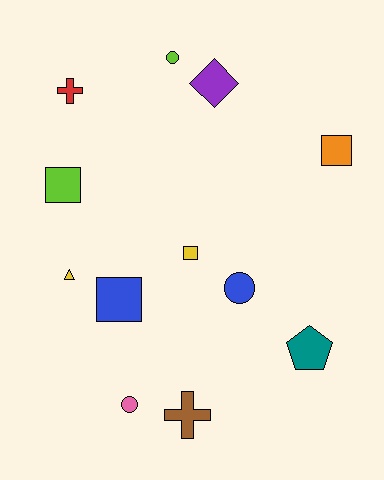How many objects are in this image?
There are 12 objects.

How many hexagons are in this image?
There are no hexagons.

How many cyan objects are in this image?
There are no cyan objects.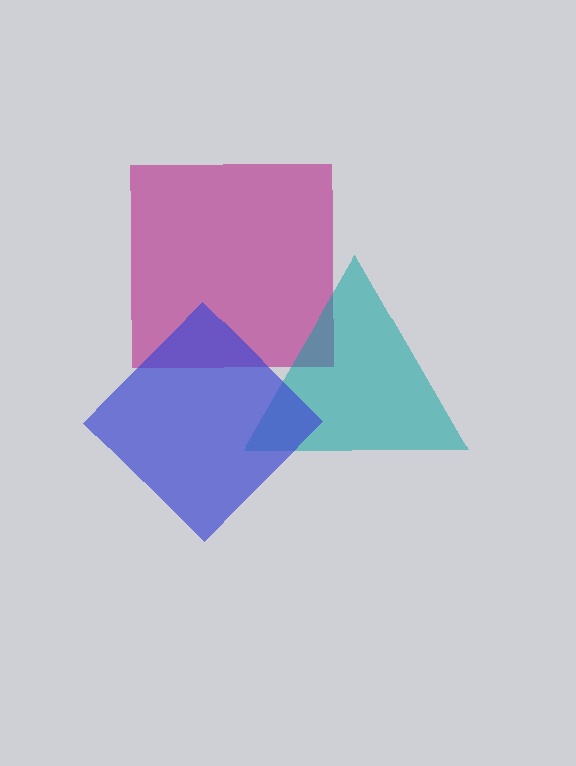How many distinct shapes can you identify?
There are 3 distinct shapes: a magenta square, a teal triangle, a blue diamond.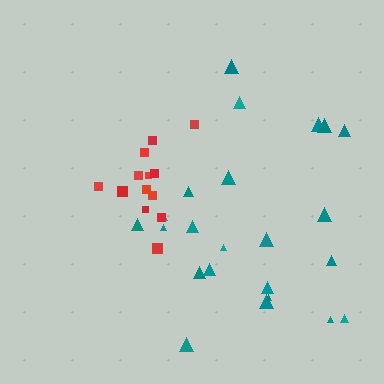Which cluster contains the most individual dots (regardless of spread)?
Teal (23).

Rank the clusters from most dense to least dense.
red, teal.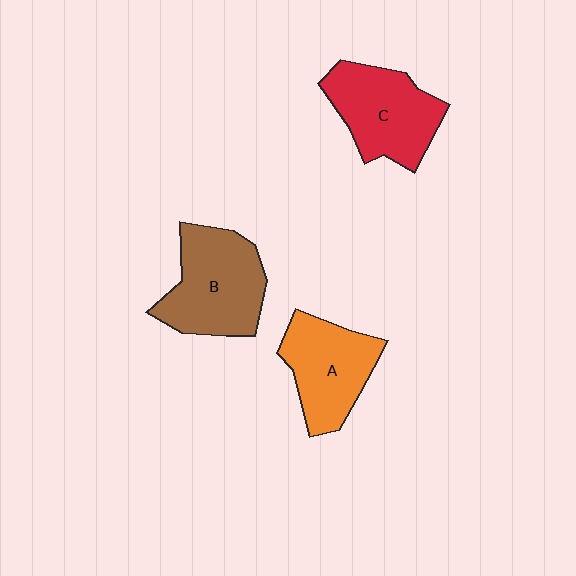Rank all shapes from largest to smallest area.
From largest to smallest: B (brown), C (red), A (orange).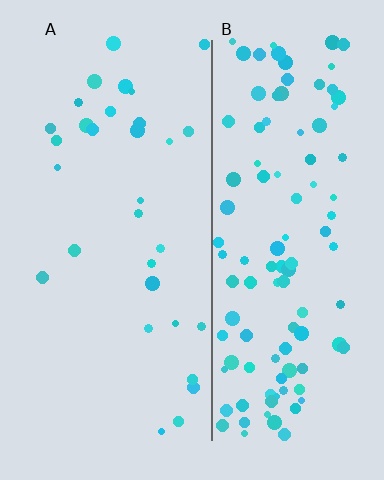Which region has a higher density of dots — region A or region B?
B (the right).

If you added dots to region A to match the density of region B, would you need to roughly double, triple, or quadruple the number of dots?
Approximately triple.